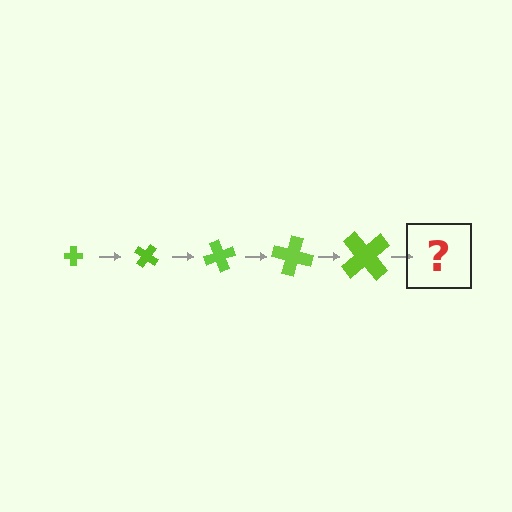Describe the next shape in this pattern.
It should be a cross, larger than the previous one and rotated 175 degrees from the start.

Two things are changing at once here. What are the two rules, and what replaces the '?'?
The two rules are that the cross grows larger each step and it rotates 35 degrees each step. The '?' should be a cross, larger than the previous one and rotated 175 degrees from the start.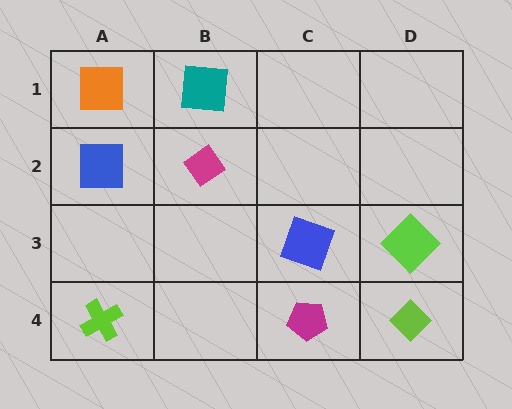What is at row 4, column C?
A magenta pentagon.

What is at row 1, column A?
An orange square.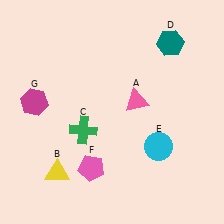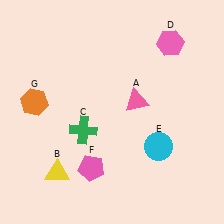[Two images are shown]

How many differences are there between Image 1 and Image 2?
There are 2 differences between the two images.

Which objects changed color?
D changed from teal to pink. G changed from magenta to orange.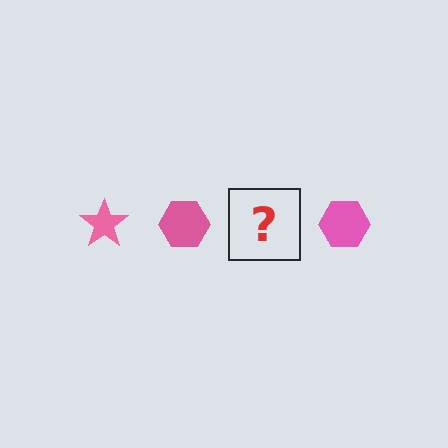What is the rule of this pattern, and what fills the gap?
The rule is that the pattern cycles through star, hexagon shapes in pink. The gap should be filled with a pink star.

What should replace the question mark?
The question mark should be replaced with a pink star.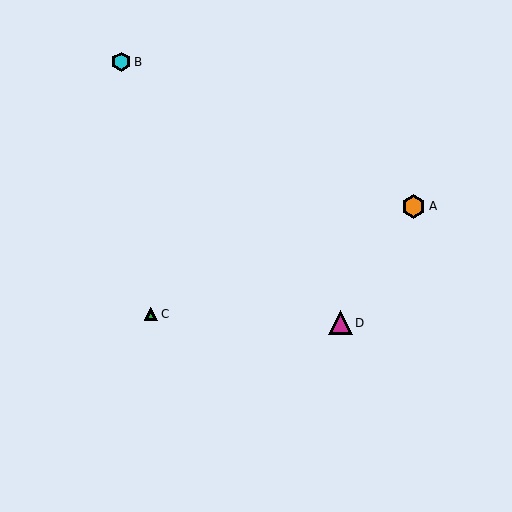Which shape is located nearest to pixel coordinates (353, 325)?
The magenta triangle (labeled D) at (340, 323) is nearest to that location.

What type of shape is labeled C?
Shape C is a green triangle.